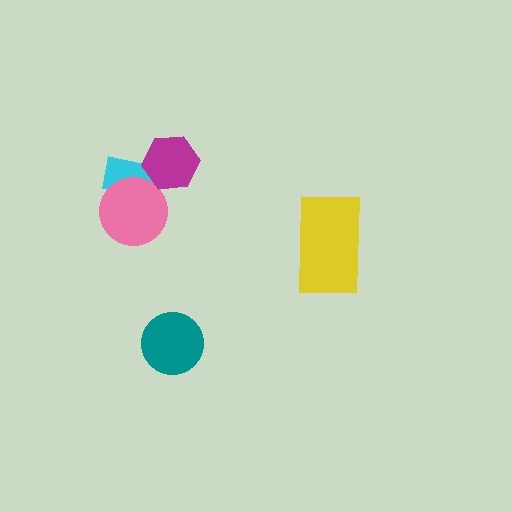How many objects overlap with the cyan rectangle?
2 objects overlap with the cyan rectangle.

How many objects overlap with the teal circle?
0 objects overlap with the teal circle.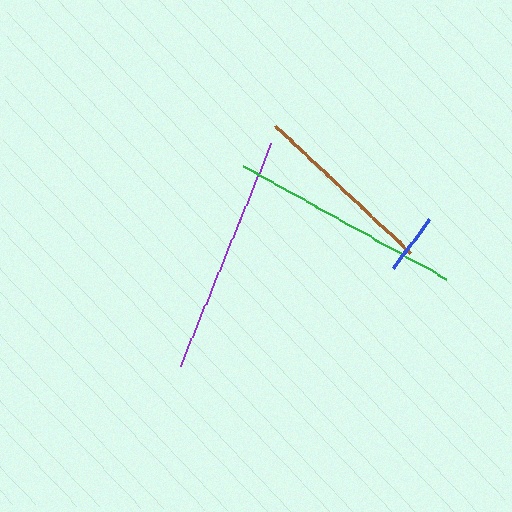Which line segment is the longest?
The purple line is the longest at approximately 240 pixels.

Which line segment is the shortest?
The blue line is the shortest at approximately 61 pixels.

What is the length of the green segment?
The green segment is approximately 233 pixels long.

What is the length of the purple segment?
The purple segment is approximately 240 pixels long.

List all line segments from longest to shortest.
From longest to shortest: purple, green, brown, blue.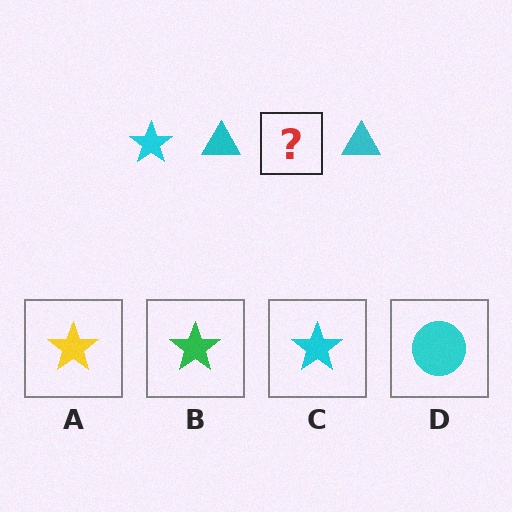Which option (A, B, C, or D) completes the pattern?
C.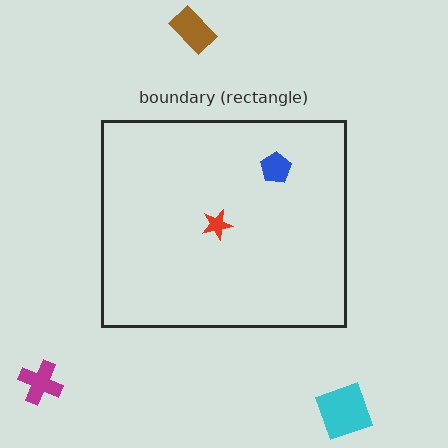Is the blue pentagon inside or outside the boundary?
Inside.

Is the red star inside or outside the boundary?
Inside.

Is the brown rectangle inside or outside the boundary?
Outside.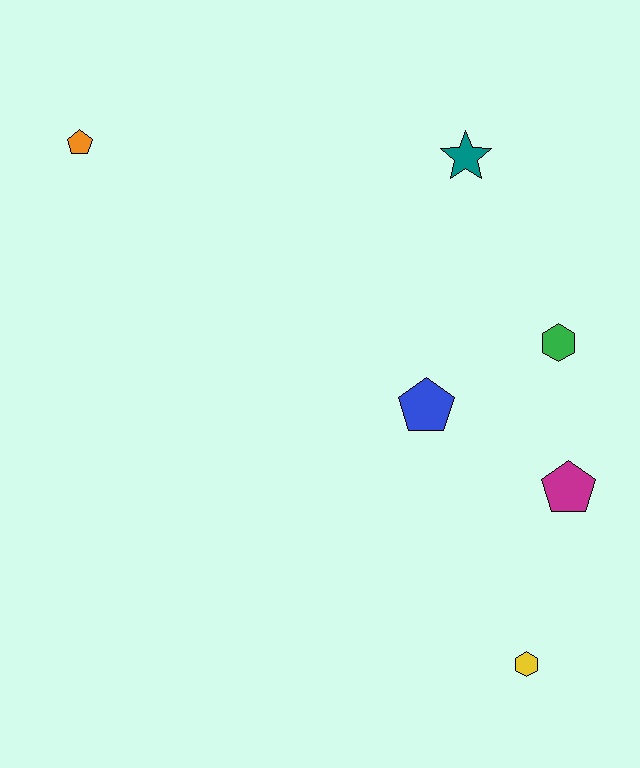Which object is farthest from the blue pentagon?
The orange pentagon is farthest from the blue pentagon.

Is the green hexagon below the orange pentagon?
Yes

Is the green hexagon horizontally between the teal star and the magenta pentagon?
Yes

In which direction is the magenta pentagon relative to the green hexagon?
The magenta pentagon is below the green hexagon.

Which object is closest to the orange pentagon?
The teal star is closest to the orange pentagon.